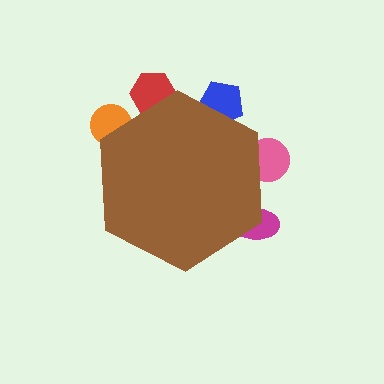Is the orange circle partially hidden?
Yes, the orange circle is partially hidden behind the brown hexagon.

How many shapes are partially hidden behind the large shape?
5 shapes are partially hidden.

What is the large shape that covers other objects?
A brown hexagon.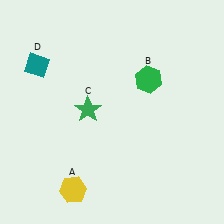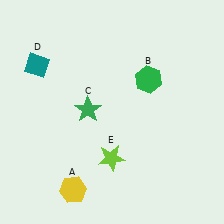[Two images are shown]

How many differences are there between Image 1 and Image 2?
There is 1 difference between the two images.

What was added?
A lime star (E) was added in Image 2.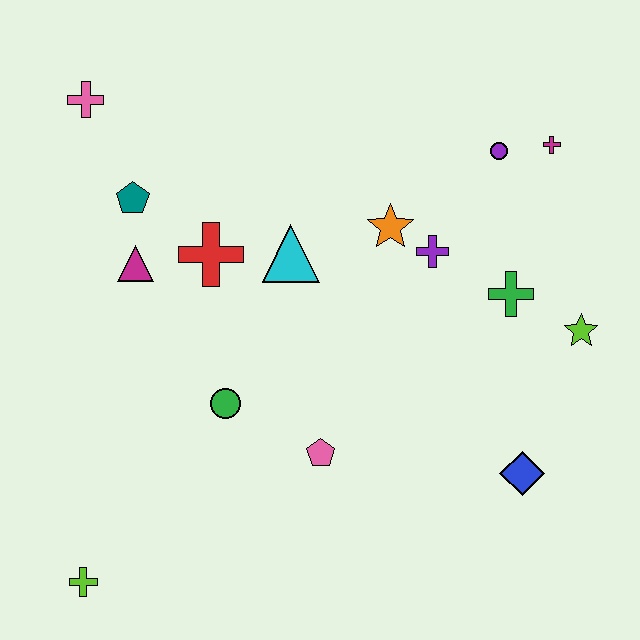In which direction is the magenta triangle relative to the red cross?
The magenta triangle is to the left of the red cross.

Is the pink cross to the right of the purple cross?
No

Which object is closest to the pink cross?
The teal pentagon is closest to the pink cross.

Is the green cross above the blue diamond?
Yes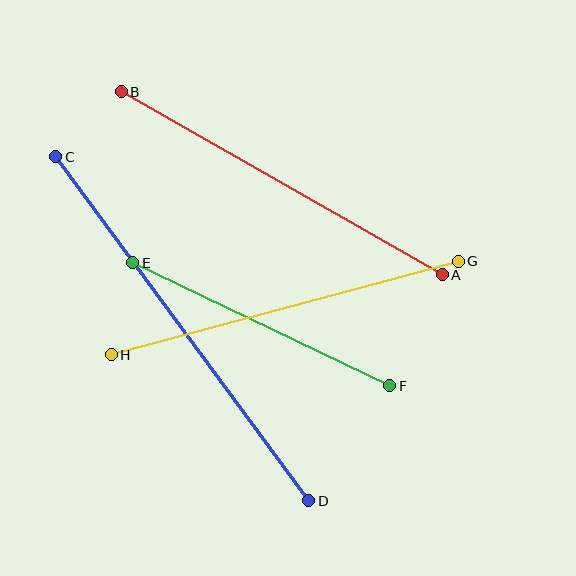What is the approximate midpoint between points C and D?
The midpoint is at approximately (182, 329) pixels.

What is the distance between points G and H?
The distance is approximately 359 pixels.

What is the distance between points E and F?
The distance is approximately 284 pixels.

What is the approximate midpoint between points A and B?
The midpoint is at approximately (282, 183) pixels.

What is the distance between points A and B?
The distance is approximately 369 pixels.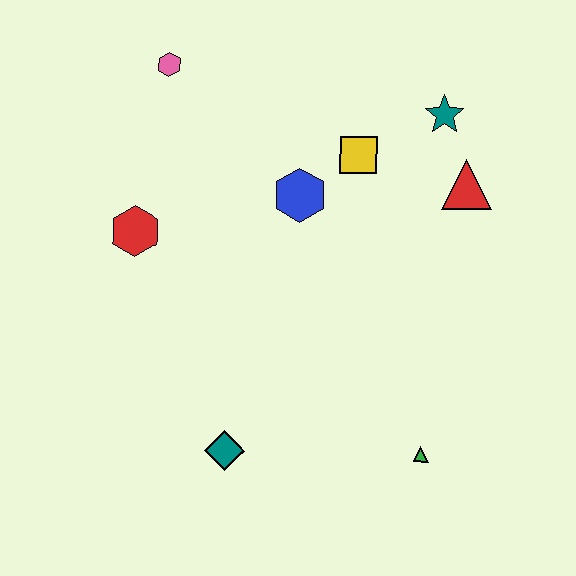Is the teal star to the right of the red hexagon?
Yes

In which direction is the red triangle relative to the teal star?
The red triangle is below the teal star.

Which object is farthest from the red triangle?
The teal diamond is farthest from the red triangle.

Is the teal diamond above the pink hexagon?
No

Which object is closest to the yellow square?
The blue hexagon is closest to the yellow square.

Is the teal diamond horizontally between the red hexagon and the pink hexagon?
No